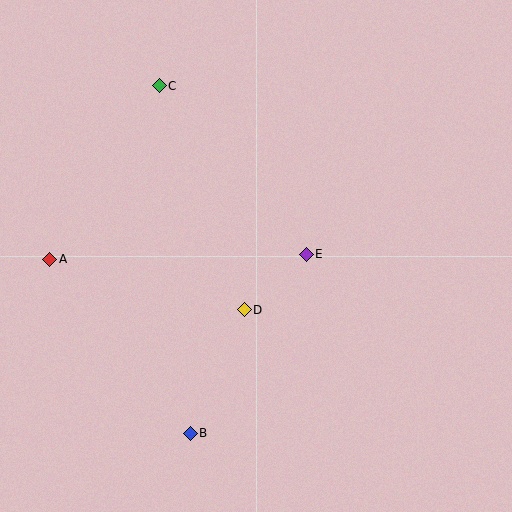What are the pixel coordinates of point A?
Point A is at (50, 259).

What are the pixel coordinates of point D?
Point D is at (244, 310).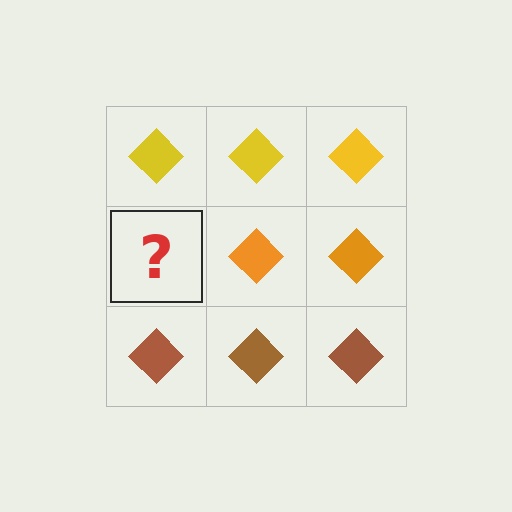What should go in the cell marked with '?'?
The missing cell should contain an orange diamond.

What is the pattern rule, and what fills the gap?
The rule is that each row has a consistent color. The gap should be filled with an orange diamond.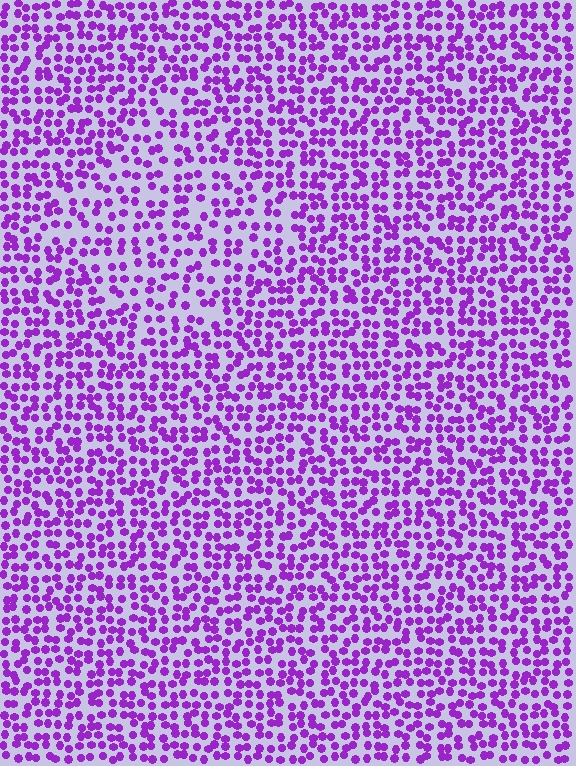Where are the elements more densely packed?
The elements are more densely packed outside the diamond boundary.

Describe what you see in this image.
The image contains small purple elements arranged at two different densities. A diamond-shaped region is visible where the elements are less densely packed than the surrounding area.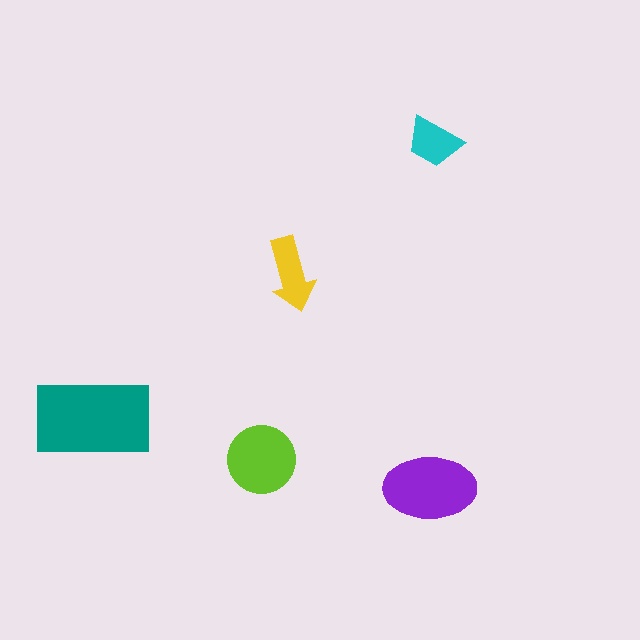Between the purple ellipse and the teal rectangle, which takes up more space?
The teal rectangle.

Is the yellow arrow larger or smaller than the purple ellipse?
Smaller.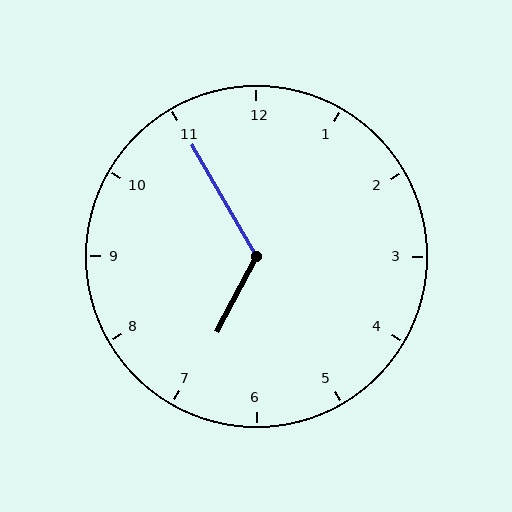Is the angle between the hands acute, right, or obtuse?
It is obtuse.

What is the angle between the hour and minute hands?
Approximately 122 degrees.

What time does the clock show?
6:55.